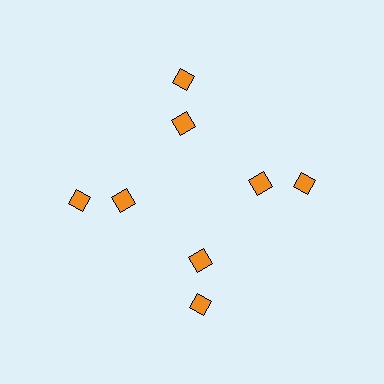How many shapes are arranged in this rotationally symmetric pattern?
There are 8 shapes, arranged in 4 groups of 2.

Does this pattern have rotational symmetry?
Yes, this pattern has 4-fold rotational symmetry. It looks the same after rotating 90 degrees around the center.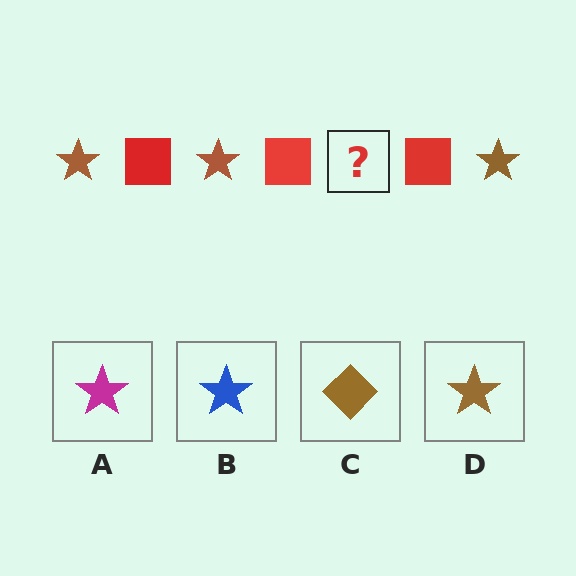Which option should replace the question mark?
Option D.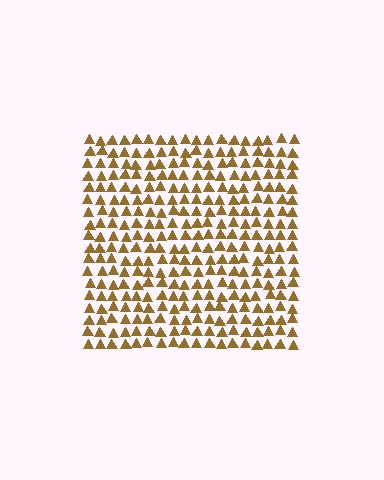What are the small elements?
The small elements are triangles.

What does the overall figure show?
The overall figure shows a square.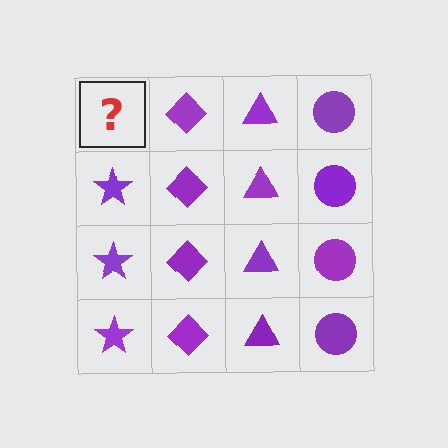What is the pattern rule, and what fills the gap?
The rule is that each column has a consistent shape. The gap should be filled with a purple star.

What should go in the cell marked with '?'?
The missing cell should contain a purple star.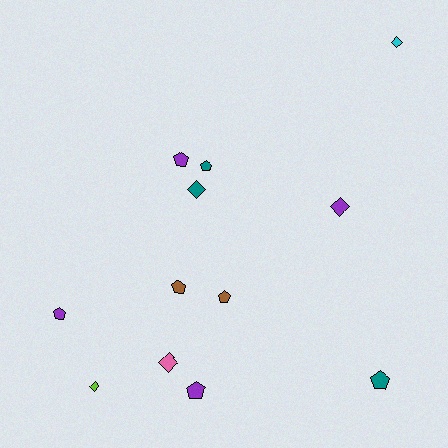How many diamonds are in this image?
There are 5 diamonds.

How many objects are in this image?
There are 12 objects.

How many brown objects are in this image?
There are 2 brown objects.